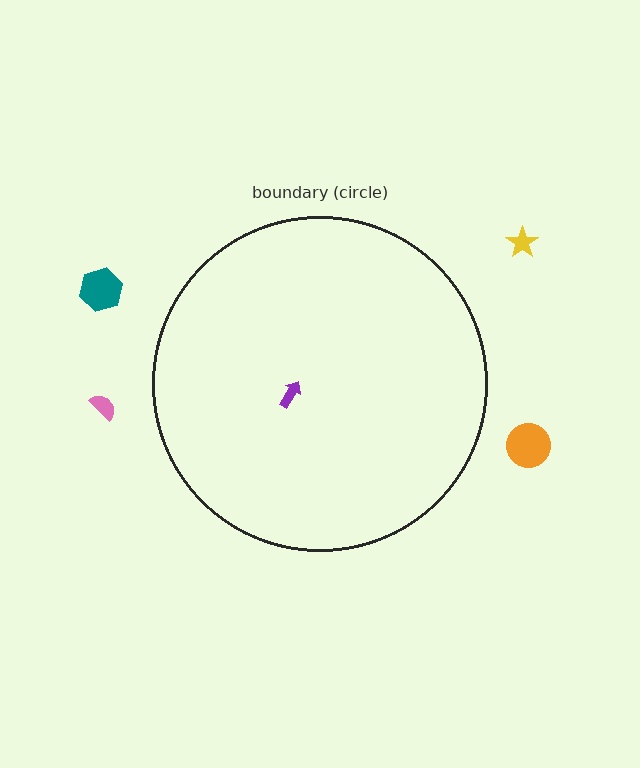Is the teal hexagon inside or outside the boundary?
Outside.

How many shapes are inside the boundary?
1 inside, 4 outside.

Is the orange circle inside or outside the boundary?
Outside.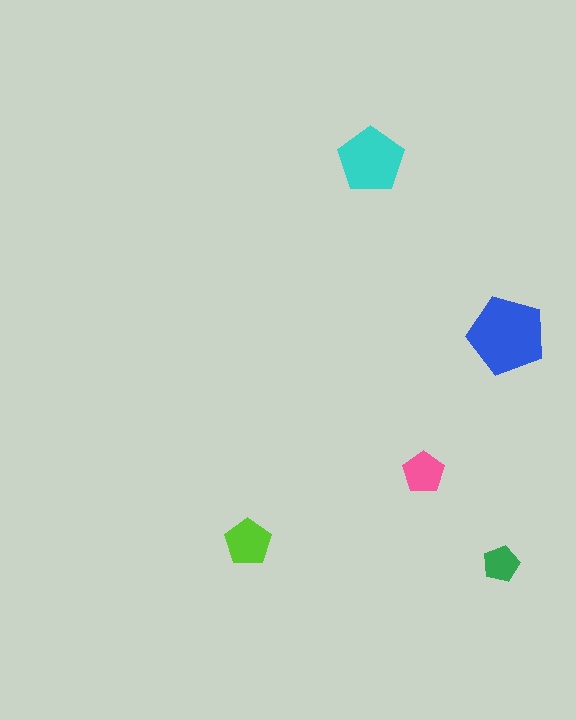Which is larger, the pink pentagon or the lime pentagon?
The lime one.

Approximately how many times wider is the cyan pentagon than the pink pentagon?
About 1.5 times wider.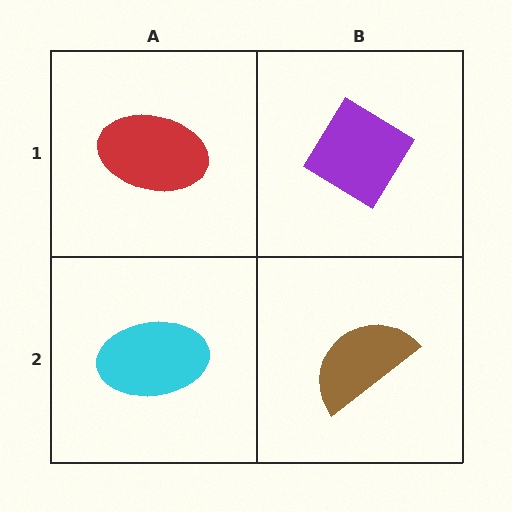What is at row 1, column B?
A purple diamond.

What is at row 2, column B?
A brown semicircle.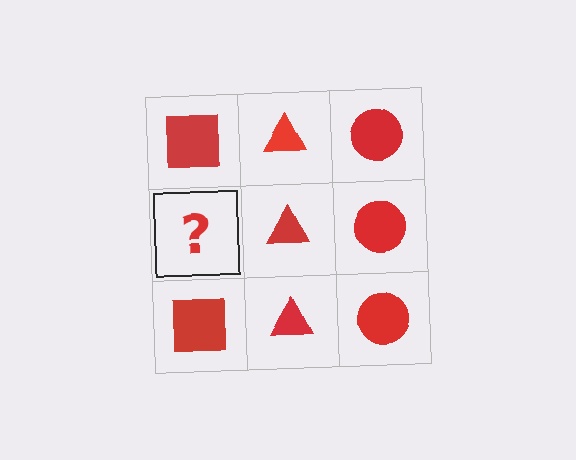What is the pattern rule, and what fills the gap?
The rule is that each column has a consistent shape. The gap should be filled with a red square.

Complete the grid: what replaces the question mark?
The question mark should be replaced with a red square.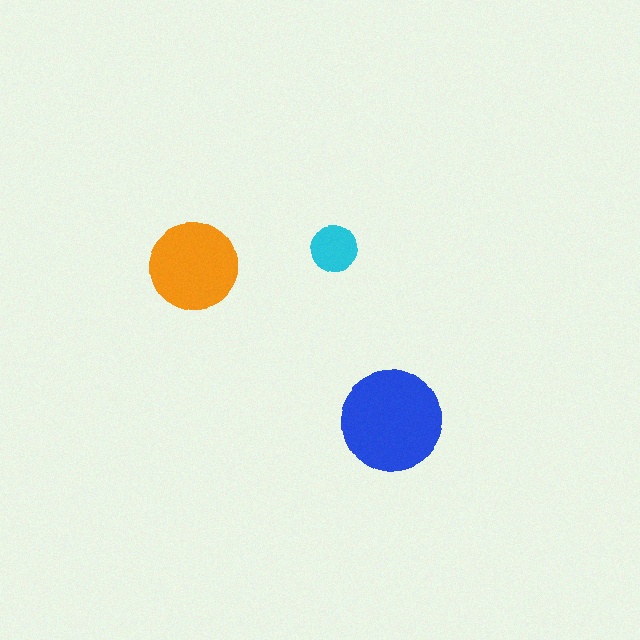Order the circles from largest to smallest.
the blue one, the orange one, the cyan one.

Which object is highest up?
The cyan circle is topmost.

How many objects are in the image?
There are 3 objects in the image.